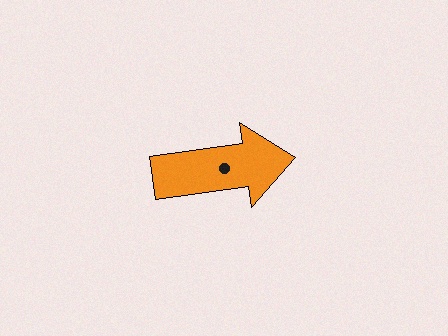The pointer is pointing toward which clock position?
Roughly 3 o'clock.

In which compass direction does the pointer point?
East.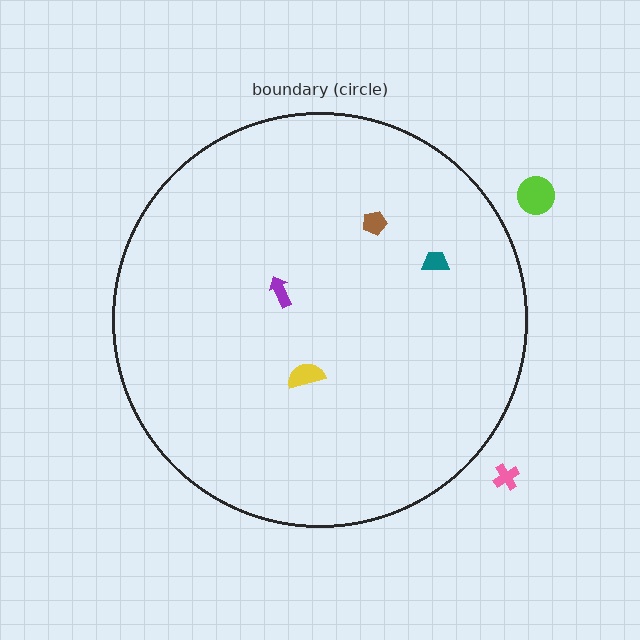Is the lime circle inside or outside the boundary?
Outside.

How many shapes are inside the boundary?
4 inside, 2 outside.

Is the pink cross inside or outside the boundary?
Outside.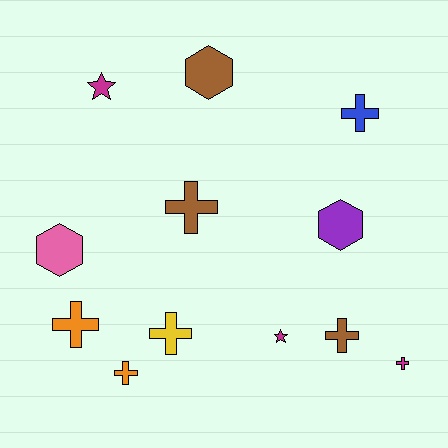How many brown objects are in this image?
There are 3 brown objects.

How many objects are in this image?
There are 12 objects.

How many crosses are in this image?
There are 7 crosses.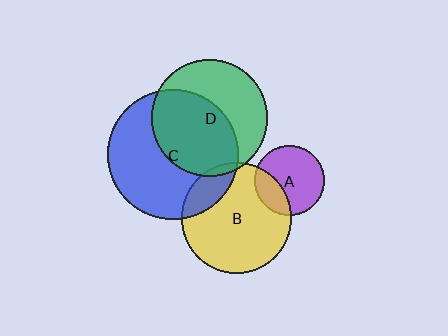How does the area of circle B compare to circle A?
Approximately 2.5 times.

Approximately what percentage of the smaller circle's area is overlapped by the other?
Approximately 5%.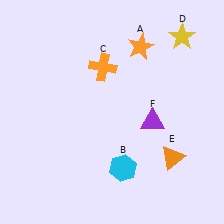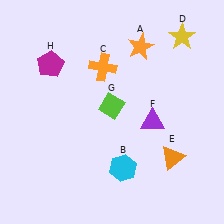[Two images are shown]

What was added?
A lime diamond (G), a magenta pentagon (H) were added in Image 2.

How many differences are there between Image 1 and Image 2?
There are 2 differences between the two images.